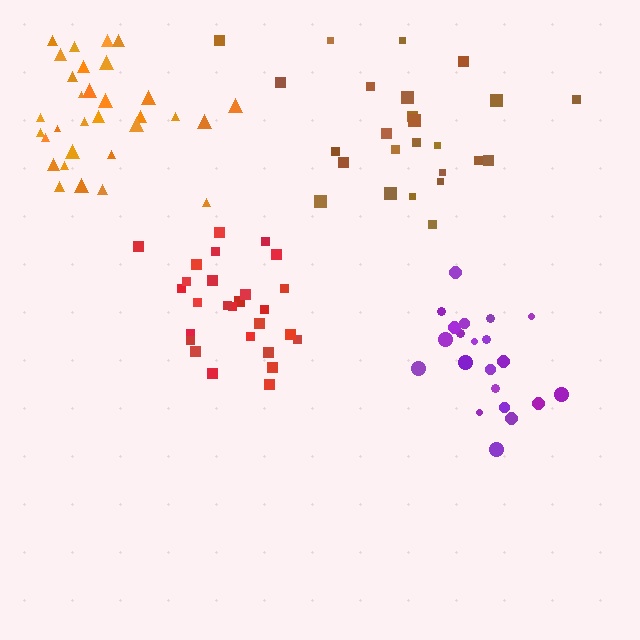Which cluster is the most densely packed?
Red.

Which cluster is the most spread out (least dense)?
Brown.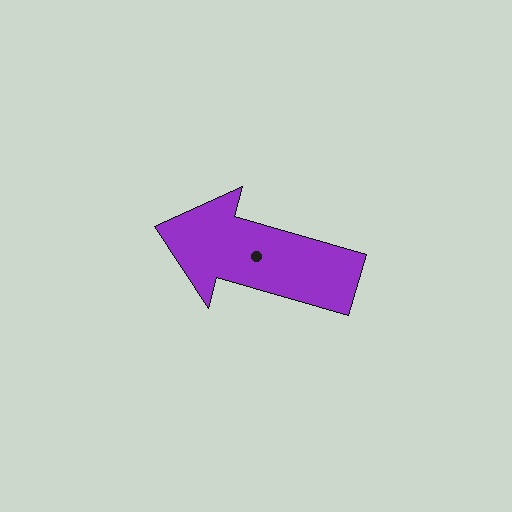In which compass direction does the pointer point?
West.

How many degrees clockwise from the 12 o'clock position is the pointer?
Approximately 286 degrees.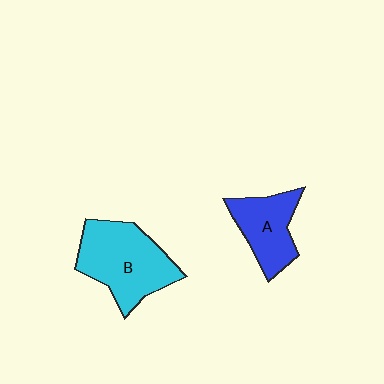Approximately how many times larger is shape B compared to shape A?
Approximately 1.5 times.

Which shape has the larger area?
Shape B (cyan).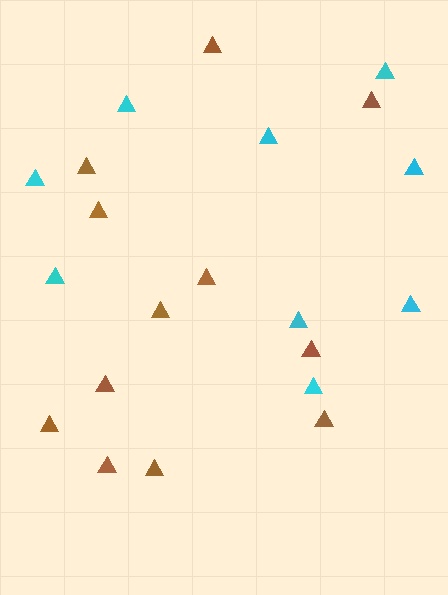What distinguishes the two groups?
There are 2 groups: one group of cyan triangles (9) and one group of brown triangles (12).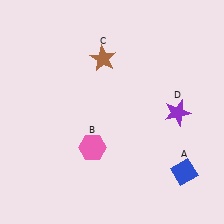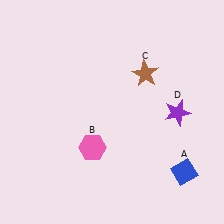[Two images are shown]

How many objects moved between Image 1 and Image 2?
1 object moved between the two images.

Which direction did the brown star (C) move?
The brown star (C) moved right.